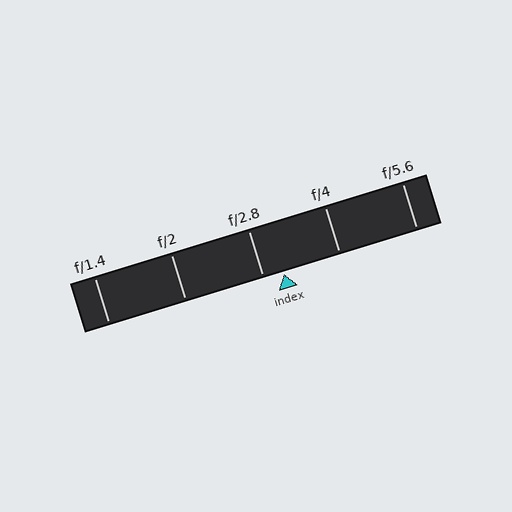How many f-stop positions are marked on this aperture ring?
There are 5 f-stop positions marked.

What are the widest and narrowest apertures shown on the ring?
The widest aperture shown is f/1.4 and the narrowest is f/5.6.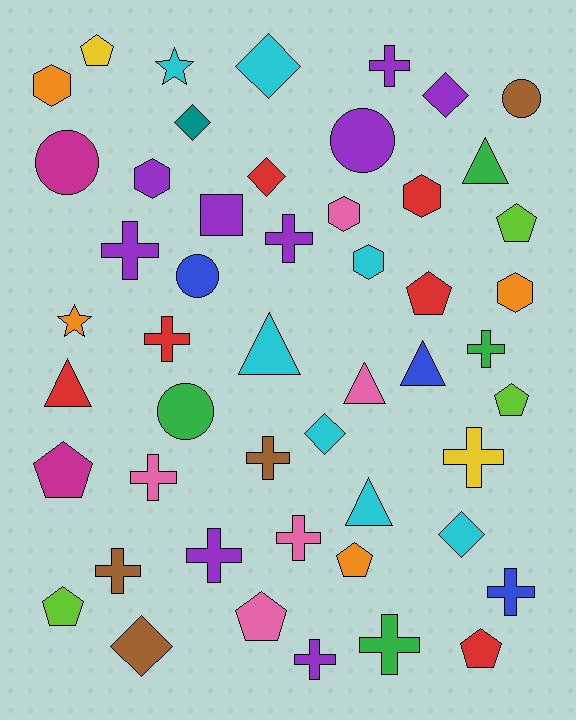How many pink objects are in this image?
There are 5 pink objects.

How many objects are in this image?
There are 50 objects.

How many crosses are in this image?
There are 14 crosses.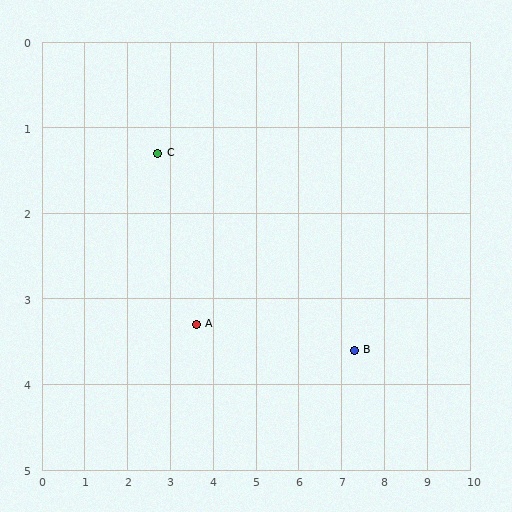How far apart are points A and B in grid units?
Points A and B are about 3.7 grid units apart.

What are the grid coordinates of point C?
Point C is at approximately (2.7, 1.3).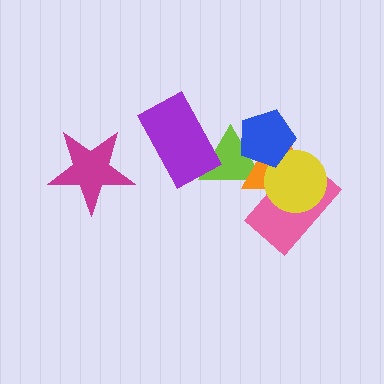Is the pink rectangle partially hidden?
Yes, it is partially covered by another shape.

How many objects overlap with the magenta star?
0 objects overlap with the magenta star.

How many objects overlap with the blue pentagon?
3 objects overlap with the blue pentagon.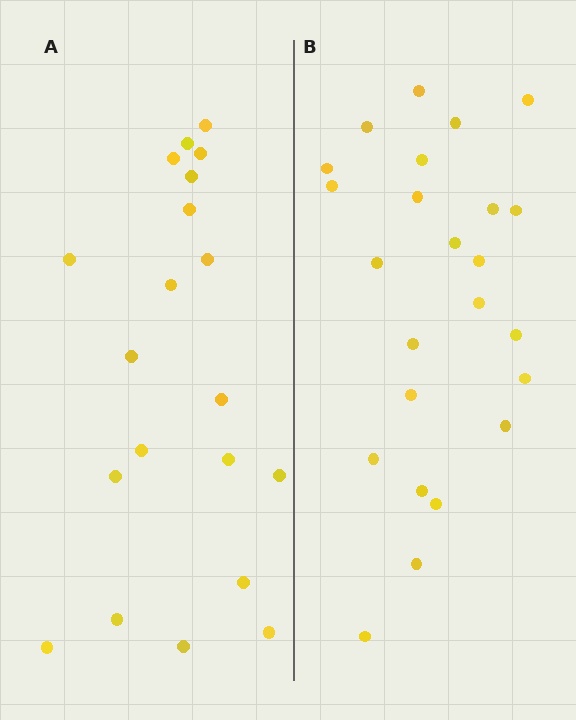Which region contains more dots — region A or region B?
Region B (the right region) has more dots.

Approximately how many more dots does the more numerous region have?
Region B has about 4 more dots than region A.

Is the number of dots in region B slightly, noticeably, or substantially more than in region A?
Region B has only slightly more — the two regions are fairly close. The ratio is roughly 1.2 to 1.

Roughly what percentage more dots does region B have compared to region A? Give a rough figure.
About 20% more.